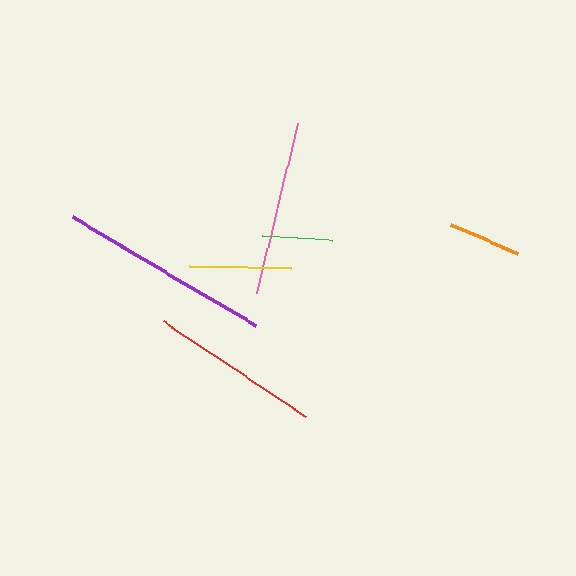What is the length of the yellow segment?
The yellow segment is approximately 103 pixels long.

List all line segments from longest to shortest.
From longest to shortest: purple, pink, red, yellow, orange, green.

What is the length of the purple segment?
The purple segment is approximately 212 pixels long.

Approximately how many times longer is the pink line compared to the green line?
The pink line is approximately 2.5 times the length of the green line.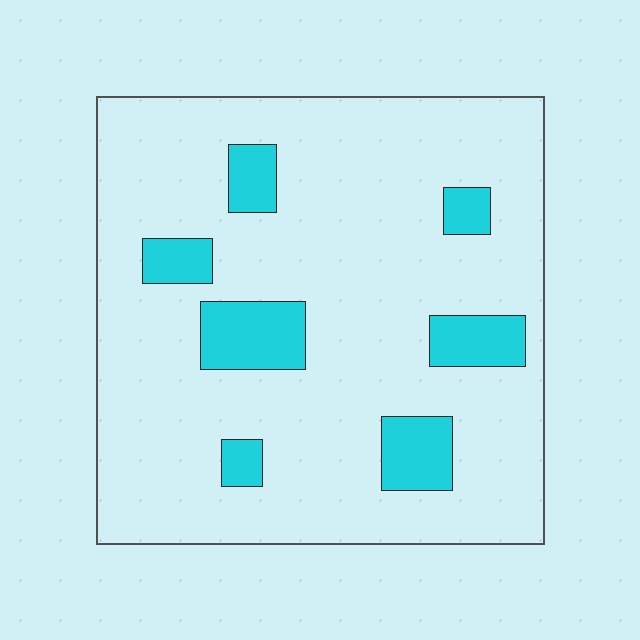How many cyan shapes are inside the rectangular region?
7.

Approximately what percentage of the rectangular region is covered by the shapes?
Approximately 15%.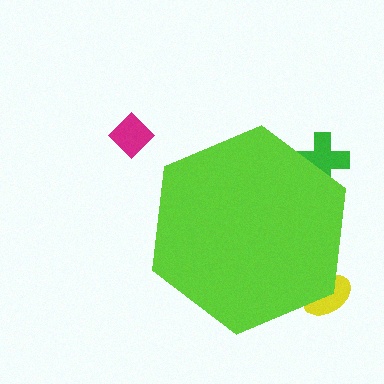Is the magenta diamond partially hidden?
No, the magenta diamond is fully visible.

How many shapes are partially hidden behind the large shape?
2 shapes are partially hidden.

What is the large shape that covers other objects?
A lime hexagon.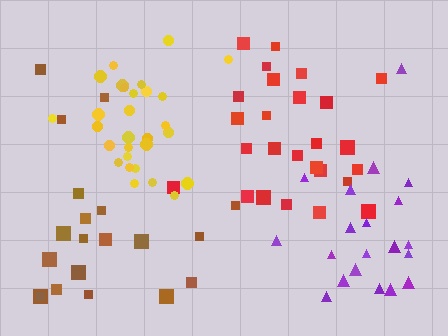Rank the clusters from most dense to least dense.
yellow, purple, red, brown.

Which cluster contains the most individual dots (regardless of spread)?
Yellow (29).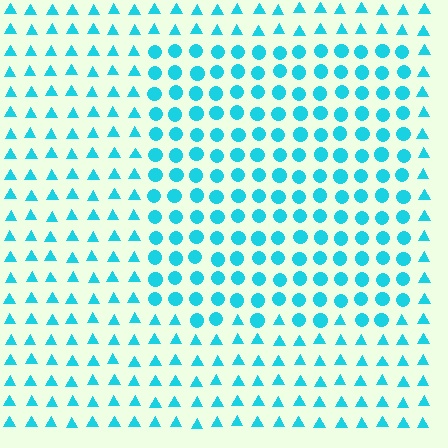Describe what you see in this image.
The image is filled with small cyan elements arranged in a uniform grid. A rectangle-shaped region contains circles, while the surrounding area contains triangles. The boundary is defined purely by the change in element shape.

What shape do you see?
I see a rectangle.